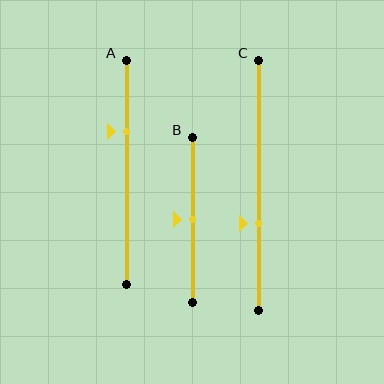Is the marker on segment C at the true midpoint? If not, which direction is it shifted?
No, the marker on segment C is shifted downward by about 15% of the segment length.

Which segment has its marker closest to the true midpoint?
Segment B has its marker closest to the true midpoint.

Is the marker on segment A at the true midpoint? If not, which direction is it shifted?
No, the marker on segment A is shifted upward by about 18% of the segment length.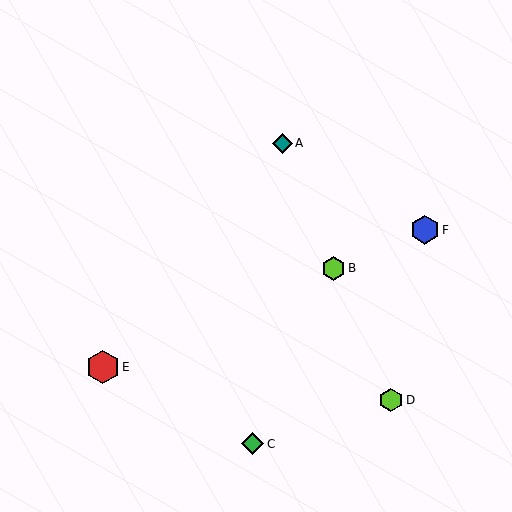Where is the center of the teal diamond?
The center of the teal diamond is at (282, 143).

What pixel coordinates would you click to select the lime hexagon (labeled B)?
Click at (333, 269) to select the lime hexagon B.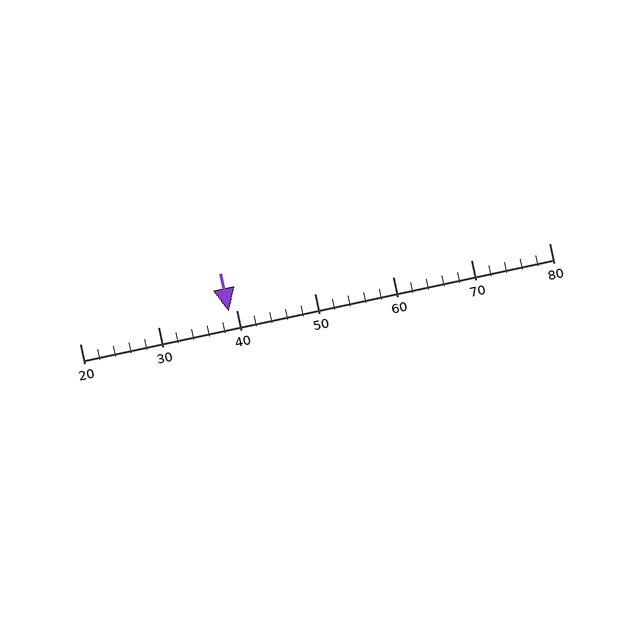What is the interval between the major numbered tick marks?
The major tick marks are spaced 10 units apart.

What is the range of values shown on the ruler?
The ruler shows values from 20 to 80.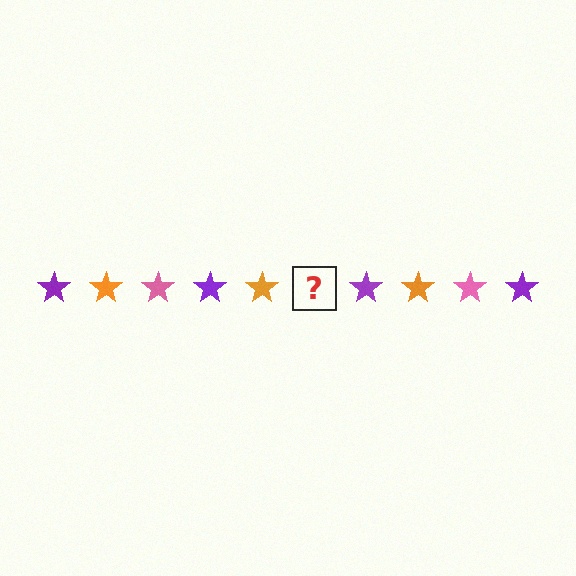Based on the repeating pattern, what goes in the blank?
The blank should be a pink star.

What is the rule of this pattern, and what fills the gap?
The rule is that the pattern cycles through purple, orange, pink stars. The gap should be filled with a pink star.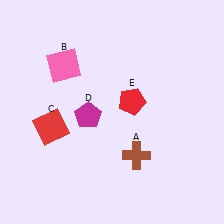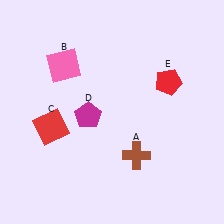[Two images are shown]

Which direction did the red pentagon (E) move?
The red pentagon (E) moved right.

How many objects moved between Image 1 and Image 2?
1 object moved between the two images.